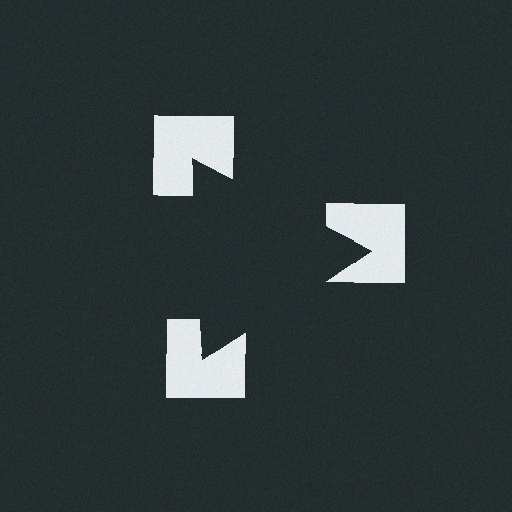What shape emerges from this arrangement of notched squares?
An illusory triangle — its edges are inferred from the aligned wedge cuts in the notched squares, not physically drawn.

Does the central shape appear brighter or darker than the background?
It typically appears slightly darker than the background, even though no actual brightness change is drawn.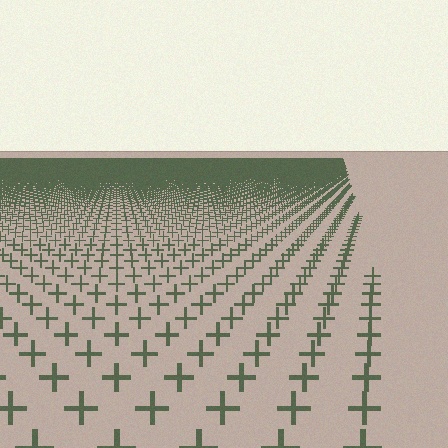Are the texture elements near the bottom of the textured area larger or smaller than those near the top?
Larger. Near the bottom, elements are closer to the viewer and appear at a bigger on-screen size.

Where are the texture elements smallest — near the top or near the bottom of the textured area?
Near the top.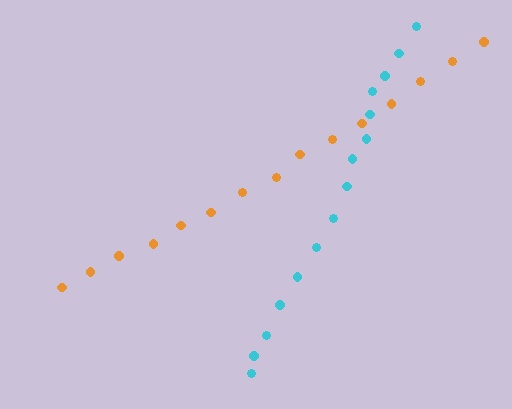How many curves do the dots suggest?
There are 2 distinct paths.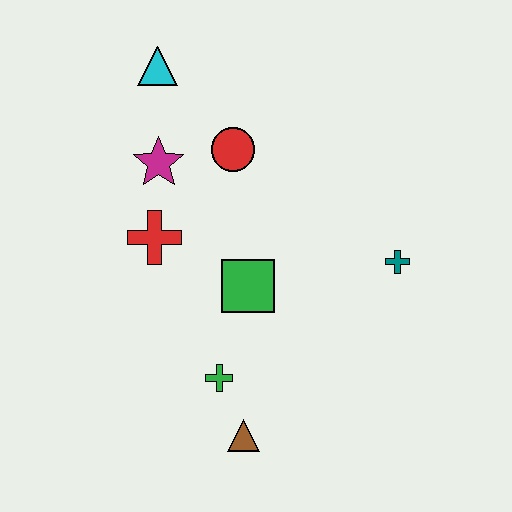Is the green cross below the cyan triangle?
Yes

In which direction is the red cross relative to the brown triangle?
The red cross is above the brown triangle.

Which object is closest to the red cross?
The magenta star is closest to the red cross.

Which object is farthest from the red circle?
The brown triangle is farthest from the red circle.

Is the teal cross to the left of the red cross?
No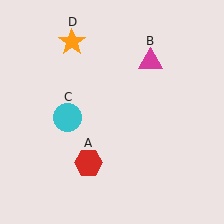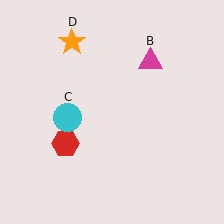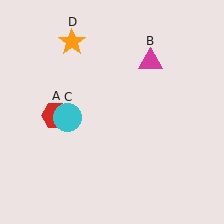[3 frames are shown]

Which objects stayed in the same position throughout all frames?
Magenta triangle (object B) and cyan circle (object C) and orange star (object D) remained stationary.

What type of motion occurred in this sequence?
The red hexagon (object A) rotated clockwise around the center of the scene.